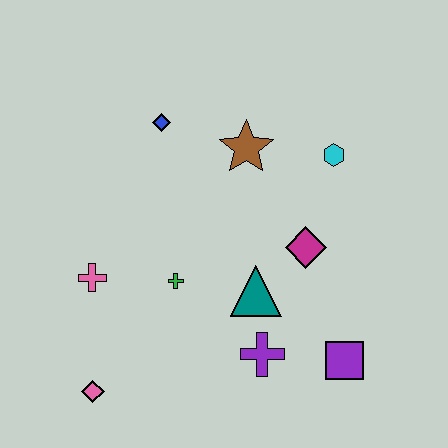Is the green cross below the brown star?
Yes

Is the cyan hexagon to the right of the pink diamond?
Yes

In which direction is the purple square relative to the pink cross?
The purple square is to the right of the pink cross.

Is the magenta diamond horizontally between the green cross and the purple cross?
No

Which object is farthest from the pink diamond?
The cyan hexagon is farthest from the pink diamond.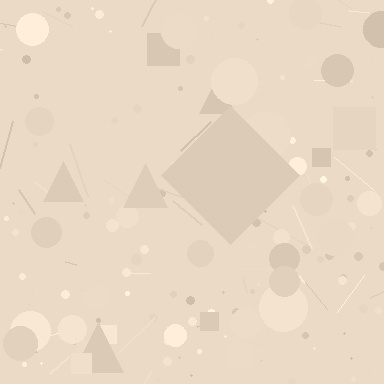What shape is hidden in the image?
A diamond is hidden in the image.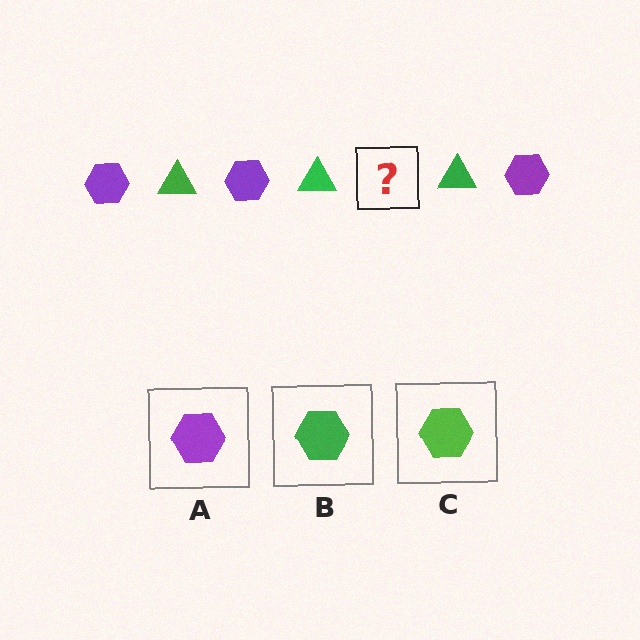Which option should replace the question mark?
Option A.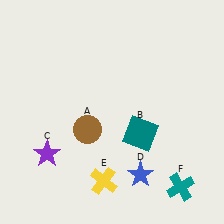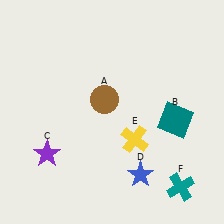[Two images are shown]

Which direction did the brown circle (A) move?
The brown circle (A) moved up.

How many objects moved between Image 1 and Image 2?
3 objects moved between the two images.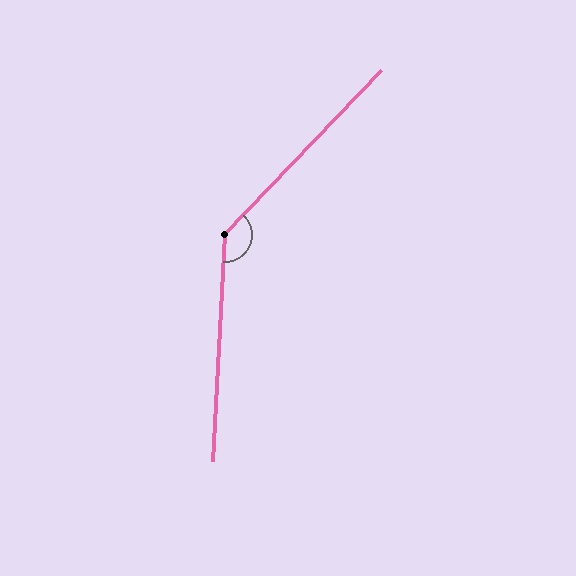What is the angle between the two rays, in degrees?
Approximately 139 degrees.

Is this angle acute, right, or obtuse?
It is obtuse.